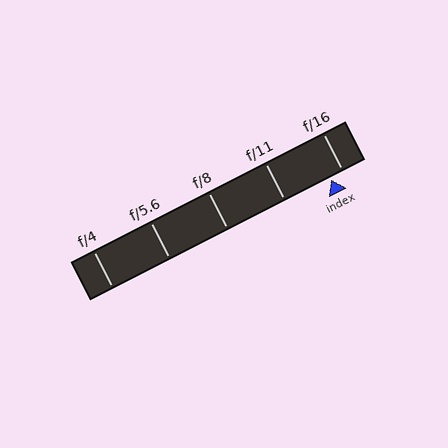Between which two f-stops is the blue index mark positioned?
The index mark is between f/11 and f/16.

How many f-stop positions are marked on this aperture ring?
There are 5 f-stop positions marked.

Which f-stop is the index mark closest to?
The index mark is closest to f/16.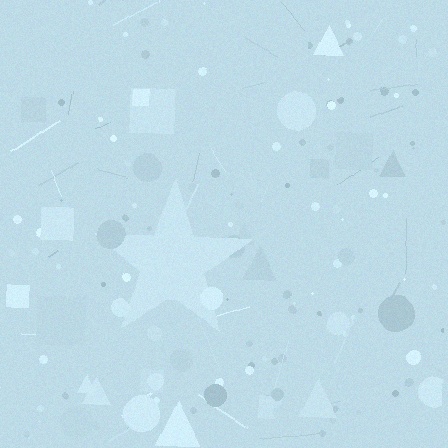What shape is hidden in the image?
A star is hidden in the image.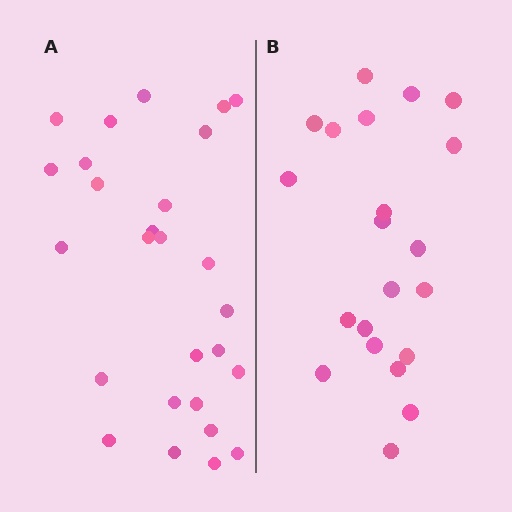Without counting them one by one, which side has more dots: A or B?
Region A (the left region) has more dots.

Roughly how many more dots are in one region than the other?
Region A has about 6 more dots than region B.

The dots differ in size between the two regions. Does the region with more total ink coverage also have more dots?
No. Region B has more total ink coverage because its dots are larger, but region A actually contains more individual dots. Total area can be misleading — the number of items is what matters here.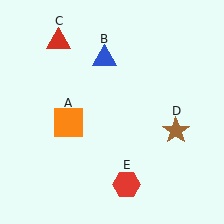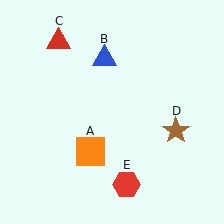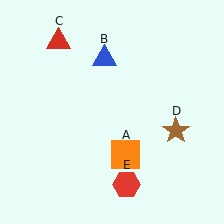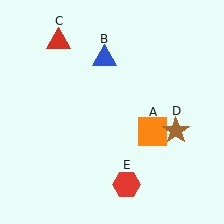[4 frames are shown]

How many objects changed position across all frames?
1 object changed position: orange square (object A).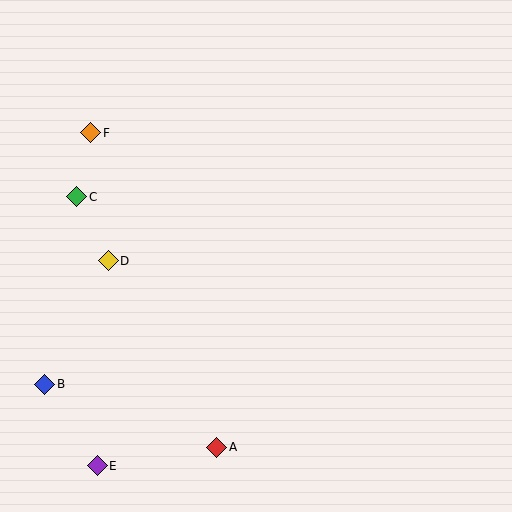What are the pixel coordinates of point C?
Point C is at (77, 197).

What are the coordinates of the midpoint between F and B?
The midpoint between F and B is at (68, 258).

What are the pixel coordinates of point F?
Point F is at (91, 133).